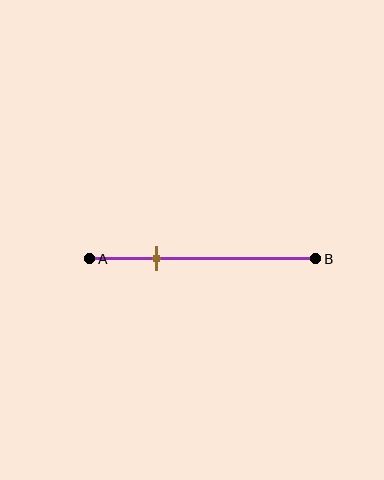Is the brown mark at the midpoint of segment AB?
No, the mark is at about 30% from A, not at the 50% midpoint.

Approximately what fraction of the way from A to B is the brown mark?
The brown mark is approximately 30% of the way from A to B.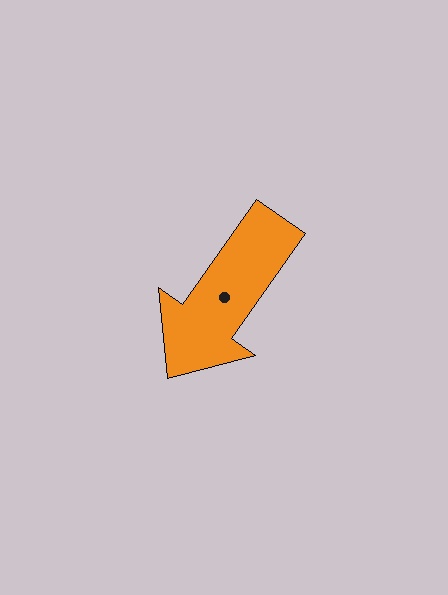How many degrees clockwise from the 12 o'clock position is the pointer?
Approximately 215 degrees.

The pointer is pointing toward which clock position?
Roughly 7 o'clock.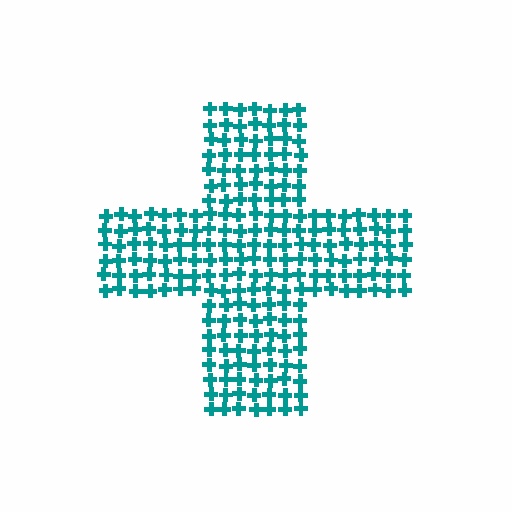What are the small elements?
The small elements are crosses.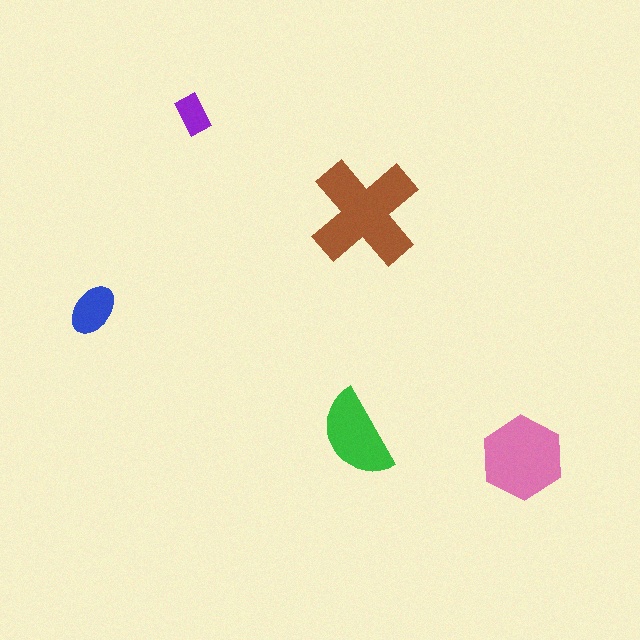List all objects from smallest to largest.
The purple rectangle, the blue ellipse, the green semicircle, the pink hexagon, the brown cross.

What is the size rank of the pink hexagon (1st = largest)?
2nd.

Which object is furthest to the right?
The pink hexagon is rightmost.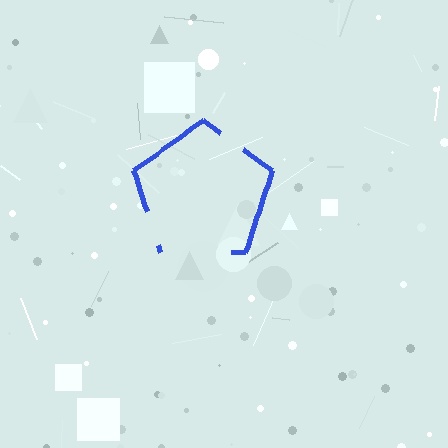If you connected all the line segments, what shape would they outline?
They would outline a pentagon.